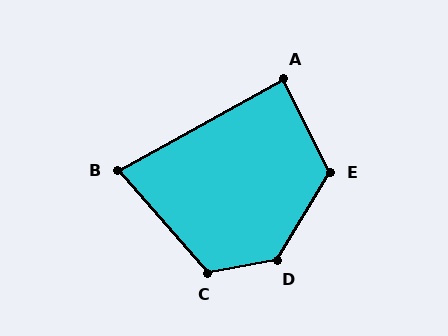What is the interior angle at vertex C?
Approximately 121 degrees (obtuse).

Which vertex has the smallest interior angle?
B, at approximately 78 degrees.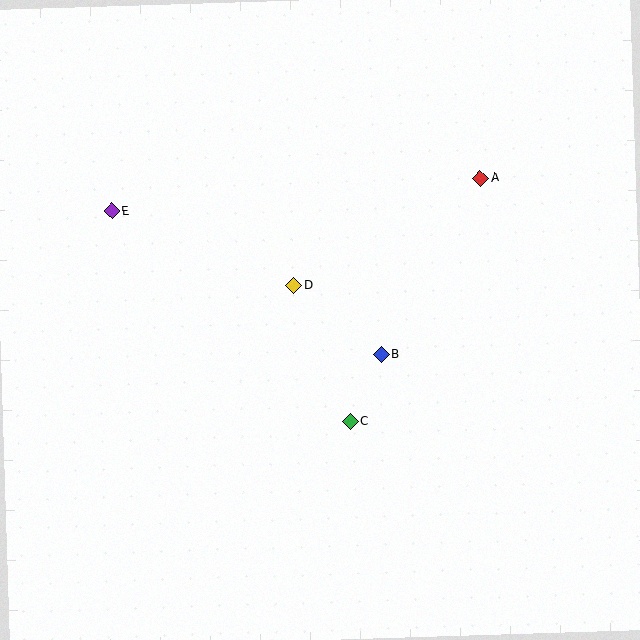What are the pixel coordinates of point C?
Point C is at (351, 421).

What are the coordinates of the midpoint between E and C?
The midpoint between E and C is at (231, 316).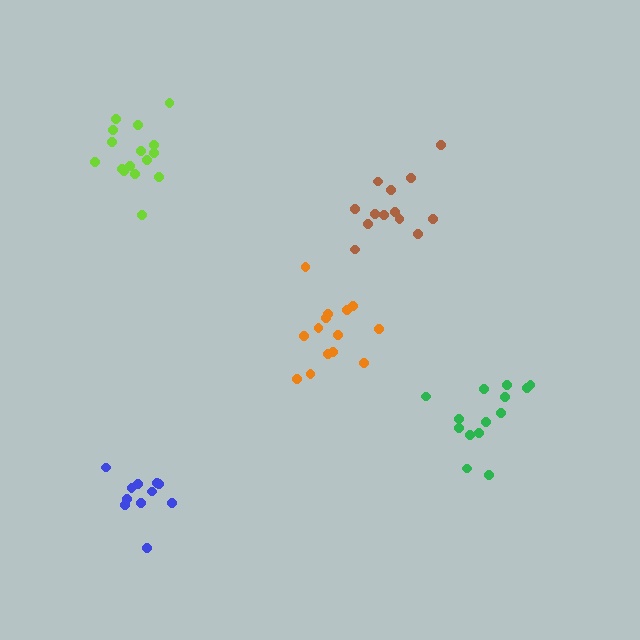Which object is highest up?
The lime cluster is topmost.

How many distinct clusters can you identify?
There are 5 distinct clusters.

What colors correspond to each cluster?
The clusters are colored: green, blue, orange, brown, lime.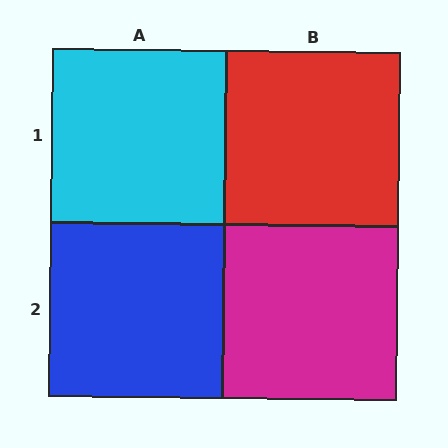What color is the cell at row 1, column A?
Cyan.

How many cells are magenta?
1 cell is magenta.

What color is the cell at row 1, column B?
Red.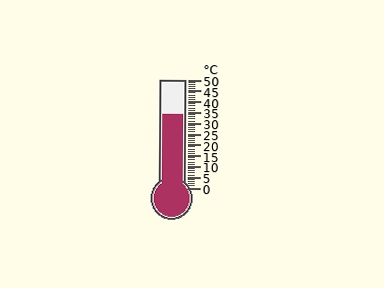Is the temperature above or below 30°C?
The temperature is above 30°C.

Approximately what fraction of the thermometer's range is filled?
The thermometer is filled to approximately 70% of its range.